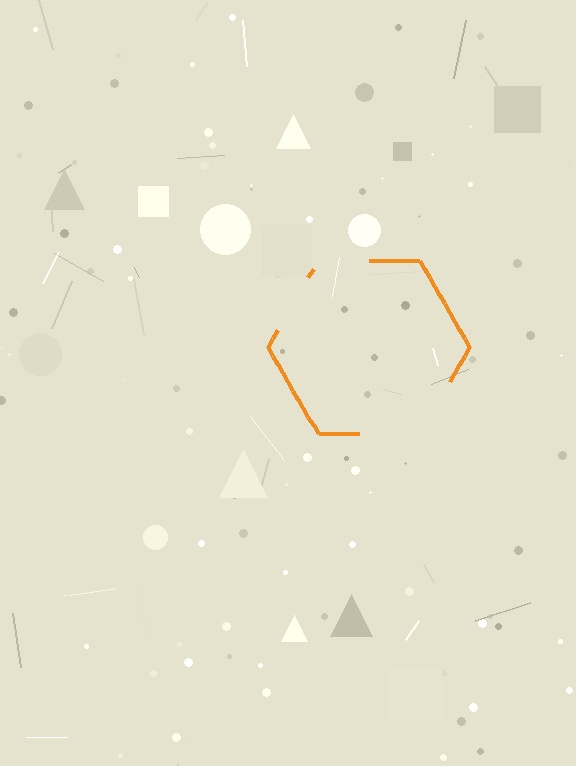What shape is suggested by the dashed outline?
The dashed outline suggests a hexagon.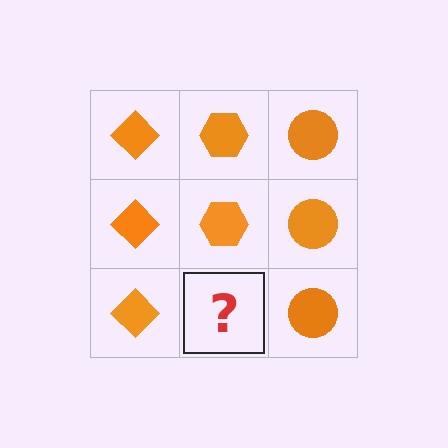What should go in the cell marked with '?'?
The missing cell should contain an orange hexagon.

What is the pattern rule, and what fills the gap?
The rule is that each column has a consistent shape. The gap should be filled with an orange hexagon.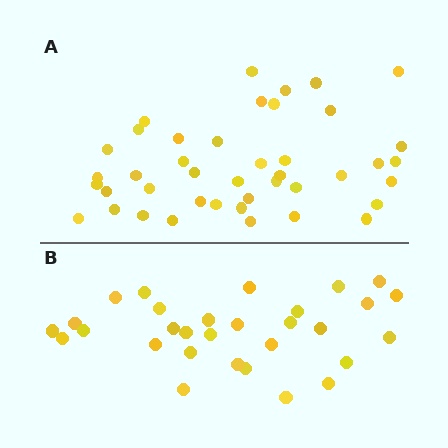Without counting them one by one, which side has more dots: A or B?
Region A (the top region) has more dots.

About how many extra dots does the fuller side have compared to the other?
Region A has roughly 12 or so more dots than region B.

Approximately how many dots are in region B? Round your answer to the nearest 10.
About 30 dots.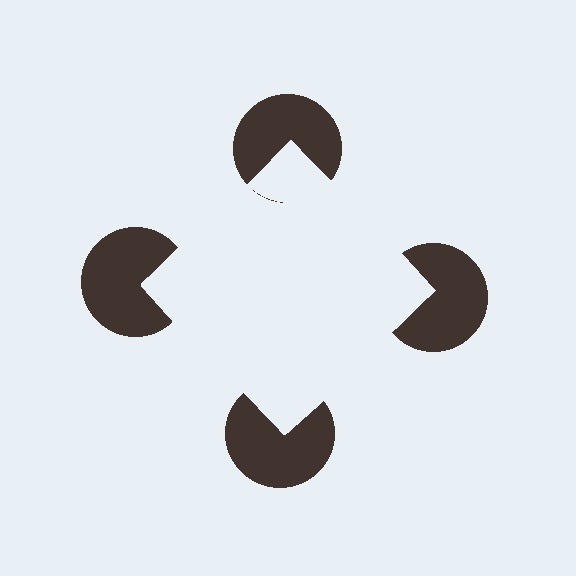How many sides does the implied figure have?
4 sides.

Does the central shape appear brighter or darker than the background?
It typically appears slightly brighter than the background, even though no actual brightness change is drawn.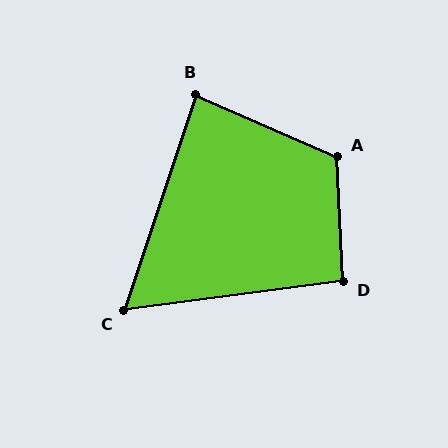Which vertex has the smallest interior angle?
C, at approximately 64 degrees.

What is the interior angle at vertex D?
Approximately 95 degrees (obtuse).